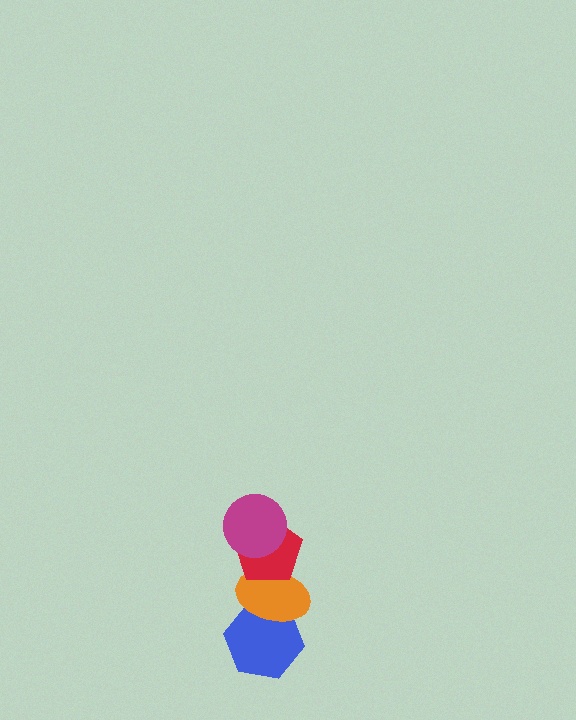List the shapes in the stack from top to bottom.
From top to bottom: the magenta circle, the red pentagon, the orange ellipse, the blue hexagon.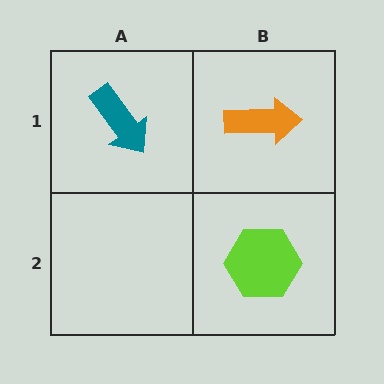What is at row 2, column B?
A lime hexagon.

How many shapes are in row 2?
1 shape.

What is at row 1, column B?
An orange arrow.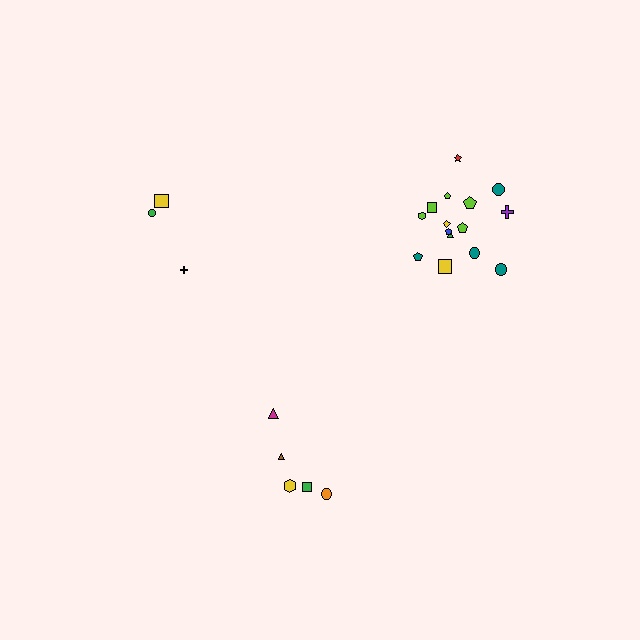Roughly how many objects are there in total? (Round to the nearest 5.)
Roughly 25 objects in total.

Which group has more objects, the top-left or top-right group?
The top-right group.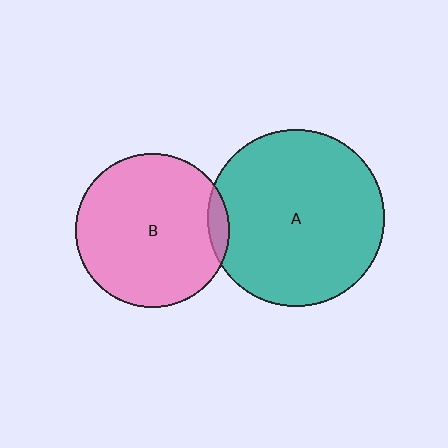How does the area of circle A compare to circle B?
Approximately 1.3 times.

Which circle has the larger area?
Circle A (teal).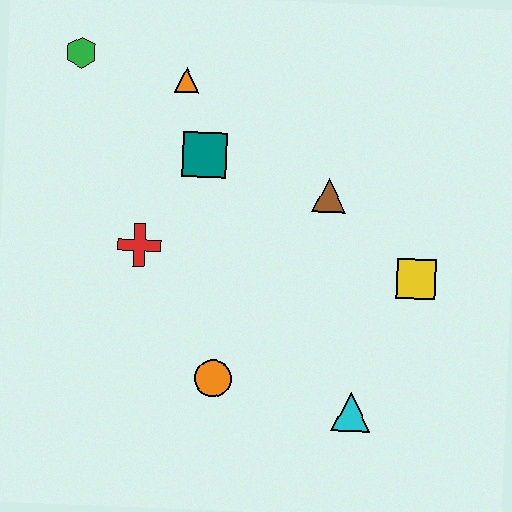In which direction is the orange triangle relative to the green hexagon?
The orange triangle is to the right of the green hexagon.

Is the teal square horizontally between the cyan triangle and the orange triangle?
Yes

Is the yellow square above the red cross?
No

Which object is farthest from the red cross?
The yellow square is farthest from the red cross.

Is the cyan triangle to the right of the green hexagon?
Yes